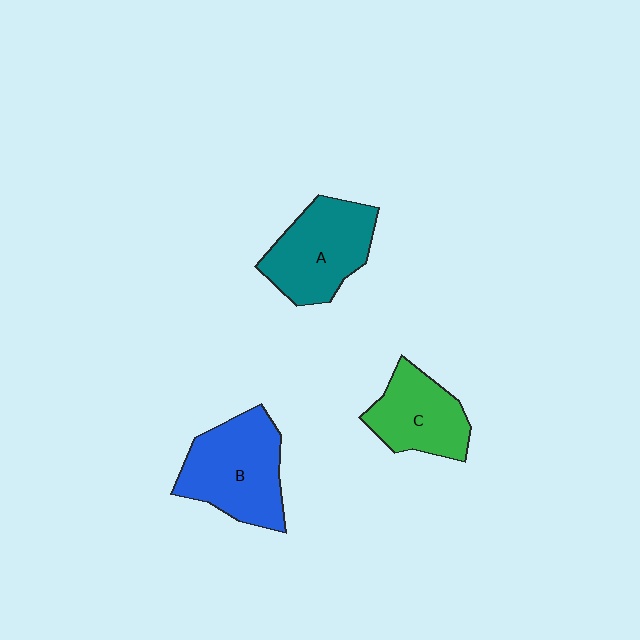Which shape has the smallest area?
Shape C (green).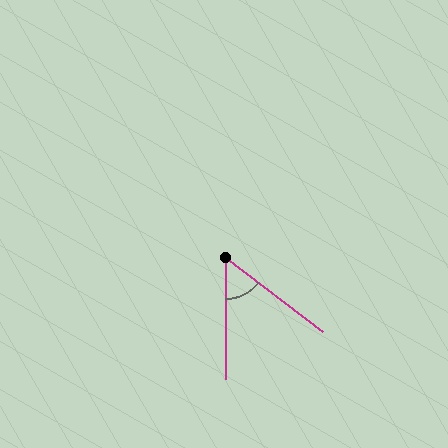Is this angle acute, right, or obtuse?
It is acute.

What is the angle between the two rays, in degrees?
Approximately 53 degrees.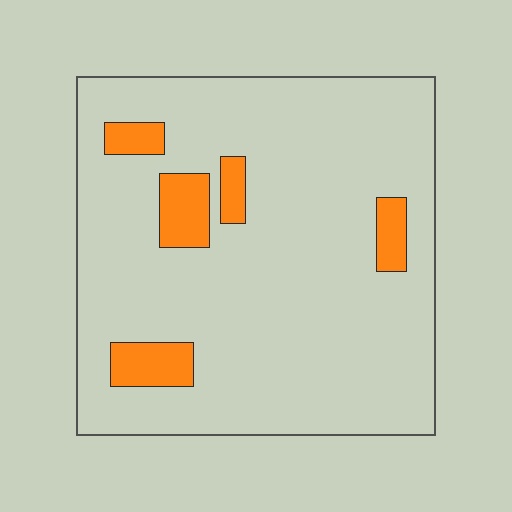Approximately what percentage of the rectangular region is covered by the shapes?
Approximately 10%.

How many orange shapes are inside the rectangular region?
5.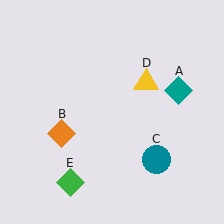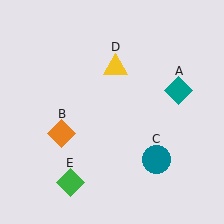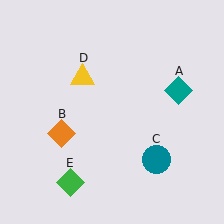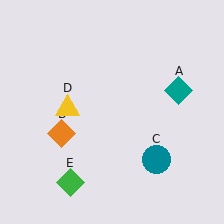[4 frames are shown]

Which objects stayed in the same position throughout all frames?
Teal diamond (object A) and orange diamond (object B) and teal circle (object C) and green diamond (object E) remained stationary.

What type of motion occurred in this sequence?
The yellow triangle (object D) rotated counterclockwise around the center of the scene.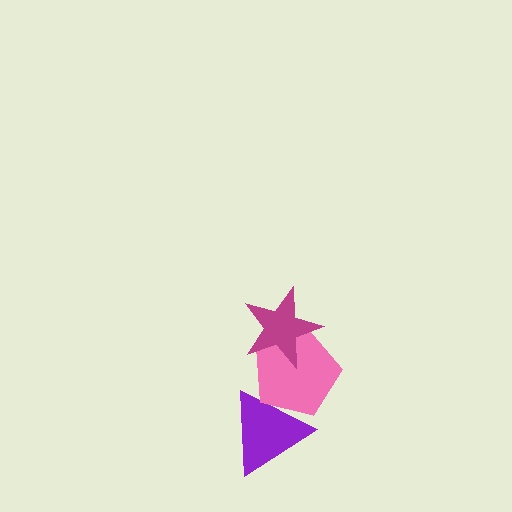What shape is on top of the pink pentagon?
The magenta star is on top of the pink pentagon.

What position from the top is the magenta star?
The magenta star is 1st from the top.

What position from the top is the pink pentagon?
The pink pentagon is 2nd from the top.